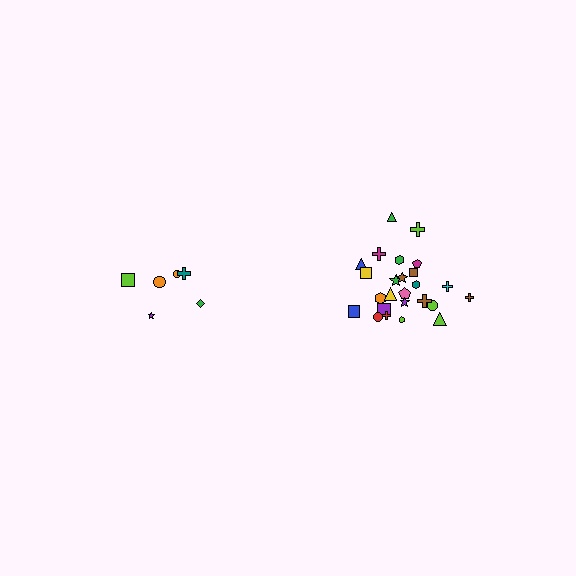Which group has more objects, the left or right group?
The right group.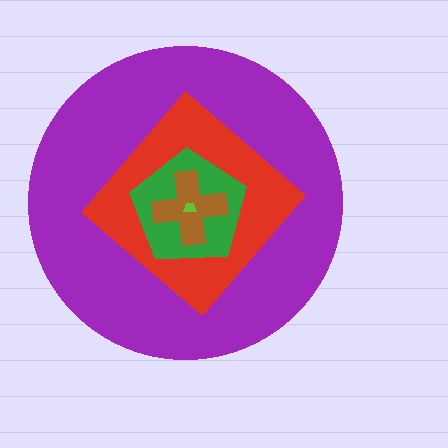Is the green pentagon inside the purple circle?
Yes.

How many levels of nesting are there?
5.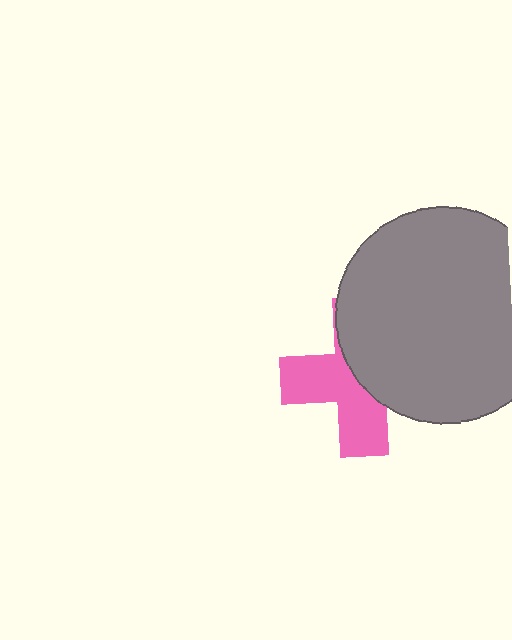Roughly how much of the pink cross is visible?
About half of it is visible (roughly 49%).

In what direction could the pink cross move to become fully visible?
The pink cross could move left. That would shift it out from behind the gray circle entirely.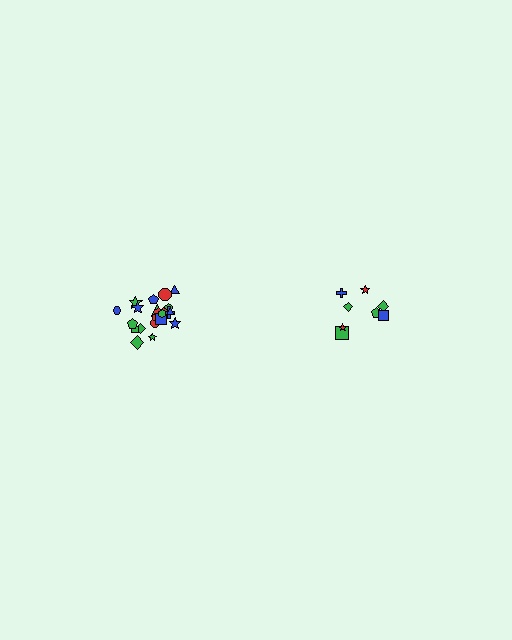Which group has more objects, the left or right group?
The left group.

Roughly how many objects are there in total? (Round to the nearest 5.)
Roughly 30 objects in total.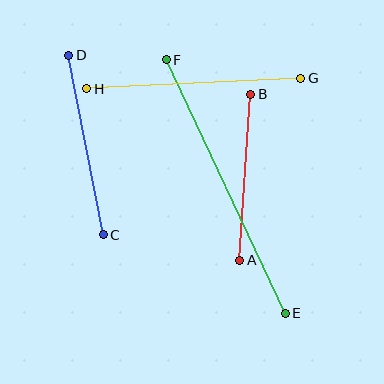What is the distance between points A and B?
The distance is approximately 166 pixels.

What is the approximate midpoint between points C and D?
The midpoint is at approximately (86, 145) pixels.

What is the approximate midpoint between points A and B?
The midpoint is at approximately (245, 177) pixels.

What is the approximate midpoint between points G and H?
The midpoint is at approximately (194, 83) pixels.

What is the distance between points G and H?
The distance is approximately 214 pixels.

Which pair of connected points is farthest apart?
Points E and F are farthest apart.